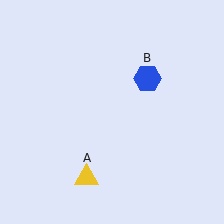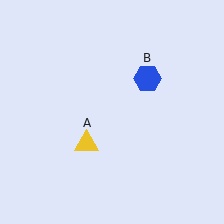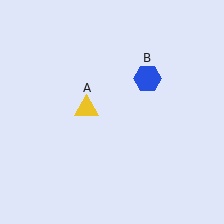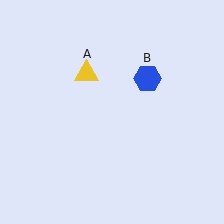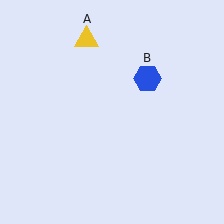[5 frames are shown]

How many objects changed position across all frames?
1 object changed position: yellow triangle (object A).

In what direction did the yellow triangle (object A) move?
The yellow triangle (object A) moved up.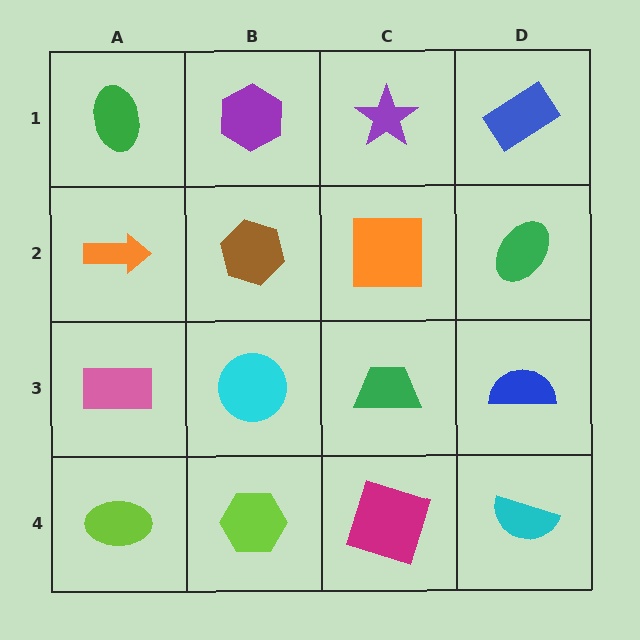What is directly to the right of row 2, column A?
A brown hexagon.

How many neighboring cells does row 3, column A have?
3.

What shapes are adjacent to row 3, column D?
A green ellipse (row 2, column D), a cyan semicircle (row 4, column D), a green trapezoid (row 3, column C).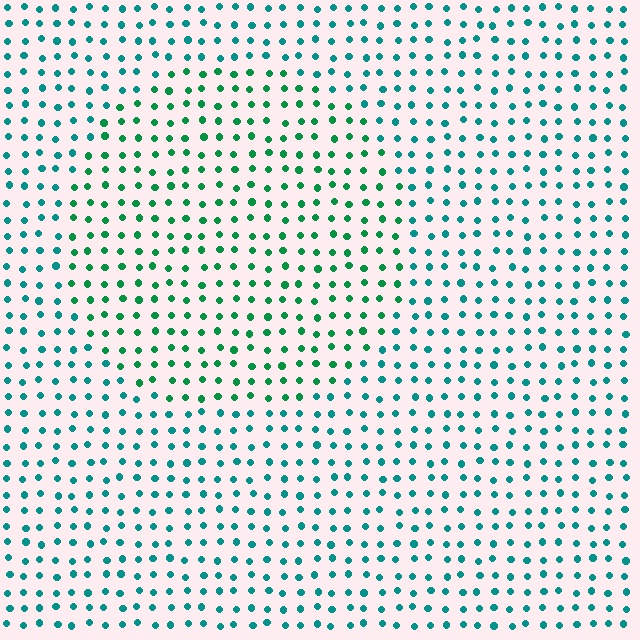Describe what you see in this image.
The image is filled with small teal elements in a uniform arrangement. A circle-shaped region is visible where the elements are tinted to a slightly different hue, forming a subtle color boundary.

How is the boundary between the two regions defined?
The boundary is defined purely by a slight shift in hue (about 30 degrees). Spacing, size, and orientation are identical on both sides.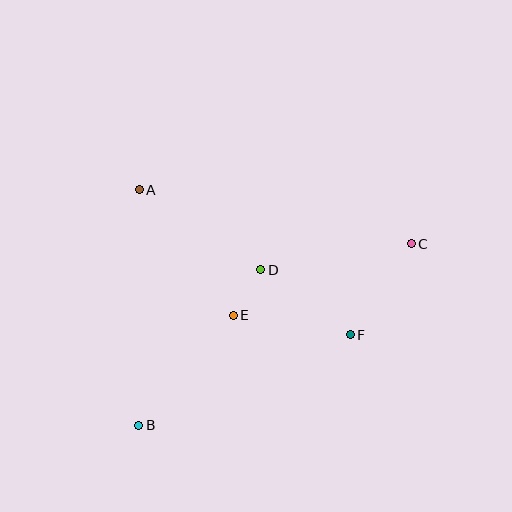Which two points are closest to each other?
Points D and E are closest to each other.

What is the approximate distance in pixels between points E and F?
The distance between E and F is approximately 118 pixels.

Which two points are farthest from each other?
Points B and C are farthest from each other.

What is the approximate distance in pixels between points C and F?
The distance between C and F is approximately 110 pixels.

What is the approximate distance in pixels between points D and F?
The distance between D and F is approximately 110 pixels.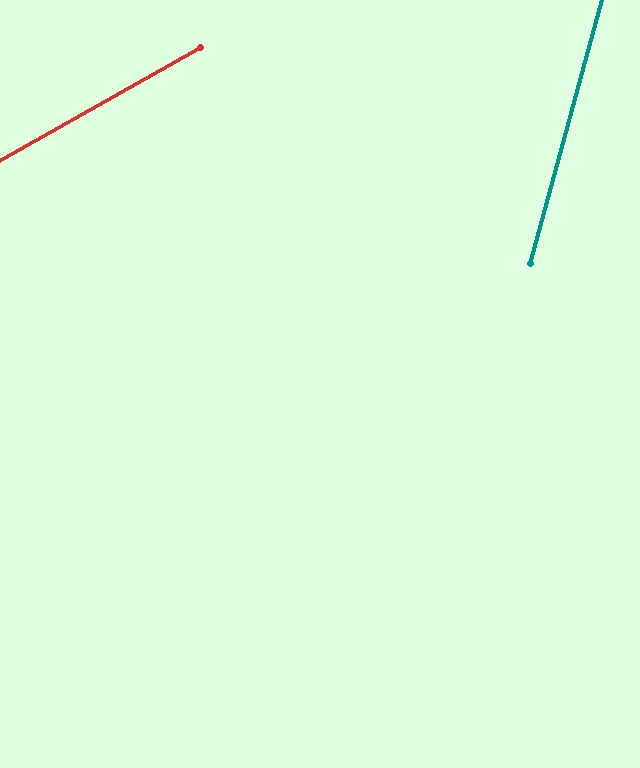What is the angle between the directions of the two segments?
Approximately 45 degrees.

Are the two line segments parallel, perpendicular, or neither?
Neither parallel nor perpendicular — they differ by about 45°.